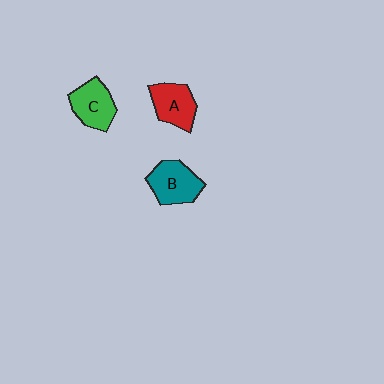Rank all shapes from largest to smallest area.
From largest to smallest: B (teal), C (green), A (red).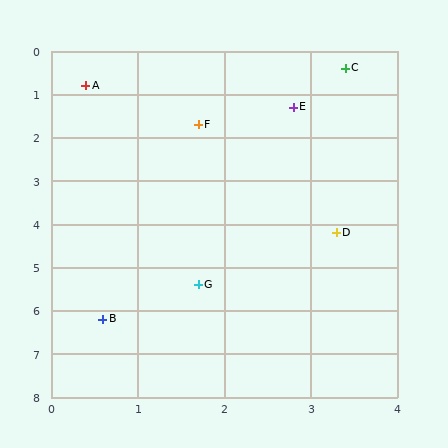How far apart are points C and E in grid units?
Points C and E are about 1.1 grid units apart.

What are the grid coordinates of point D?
Point D is at approximately (3.3, 4.2).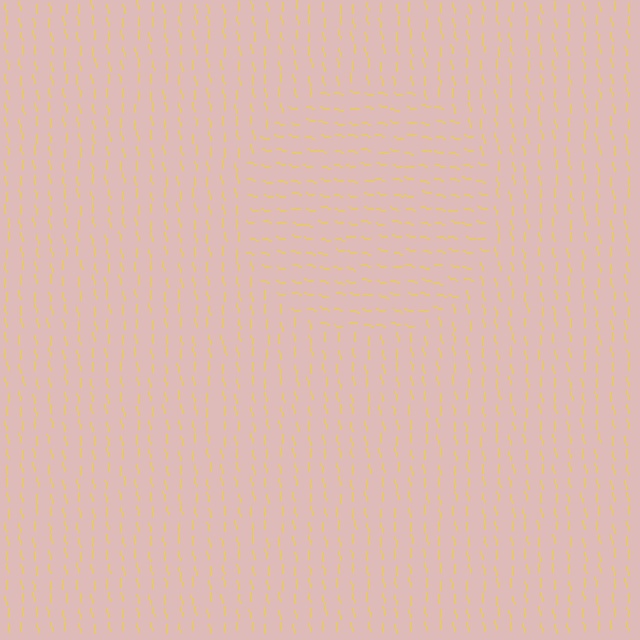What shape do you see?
I see a circle.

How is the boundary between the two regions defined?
The boundary is defined purely by a change in line orientation (approximately 70 degrees difference). All lines are the same color and thickness.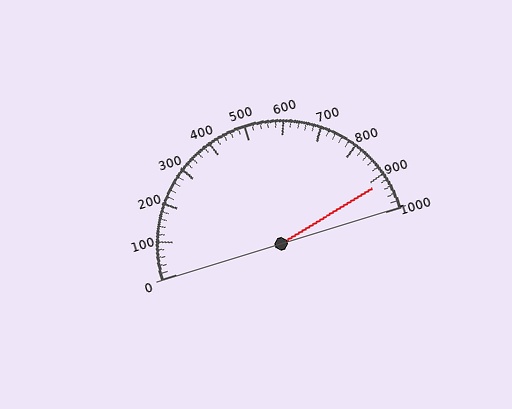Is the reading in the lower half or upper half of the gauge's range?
The reading is in the upper half of the range (0 to 1000).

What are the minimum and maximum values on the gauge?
The gauge ranges from 0 to 1000.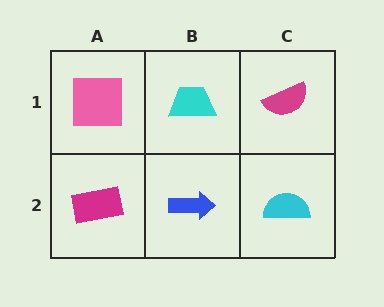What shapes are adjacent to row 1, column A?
A magenta rectangle (row 2, column A), a cyan trapezoid (row 1, column B).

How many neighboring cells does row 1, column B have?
3.